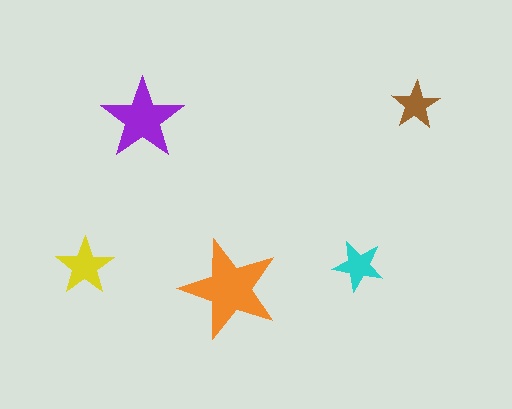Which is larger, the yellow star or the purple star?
The purple one.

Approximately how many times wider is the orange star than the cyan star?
About 2 times wider.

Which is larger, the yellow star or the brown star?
The yellow one.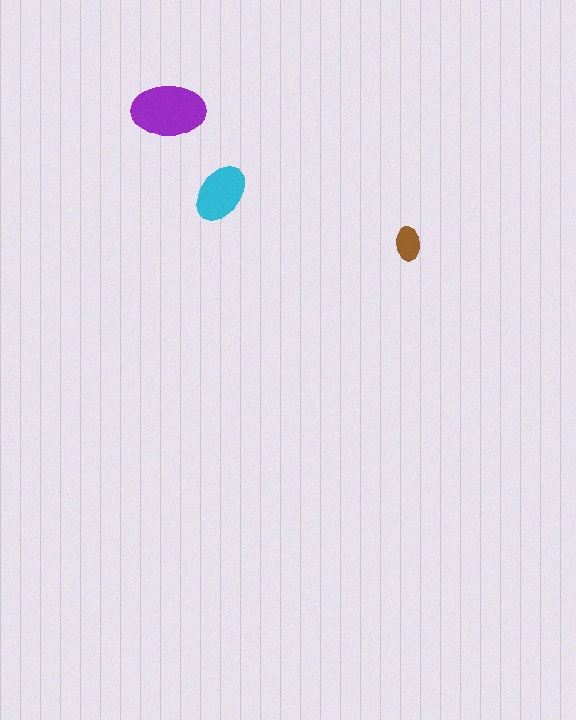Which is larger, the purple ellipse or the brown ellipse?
The purple one.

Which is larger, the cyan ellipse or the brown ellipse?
The cyan one.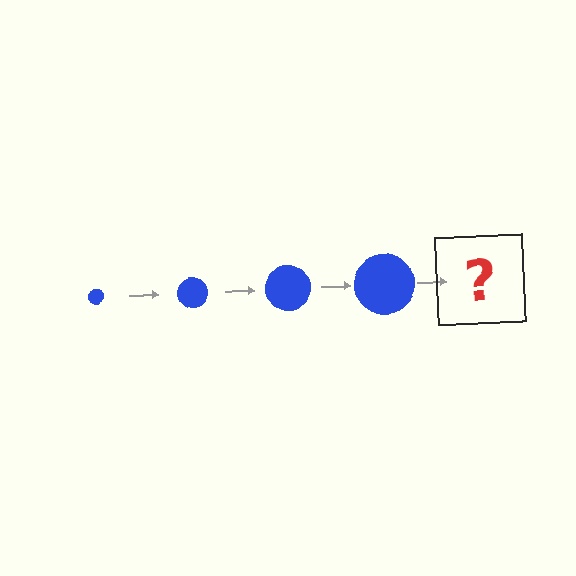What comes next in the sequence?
The next element should be a blue circle, larger than the previous one.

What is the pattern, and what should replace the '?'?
The pattern is that the circle gets progressively larger each step. The '?' should be a blue circle, larger than the previous one.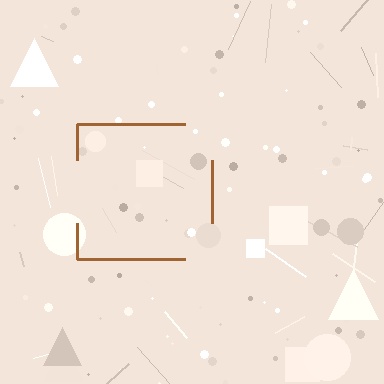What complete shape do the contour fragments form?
The contour fragments form a square.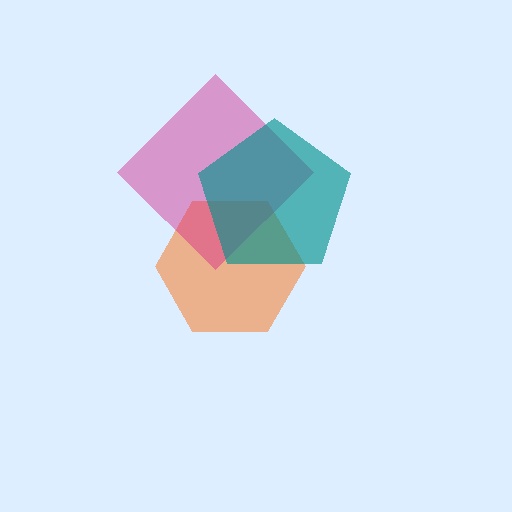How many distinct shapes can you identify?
There are 3 distinct shapes: an orange hexagon, a magenta diamond, a teal pentagon.